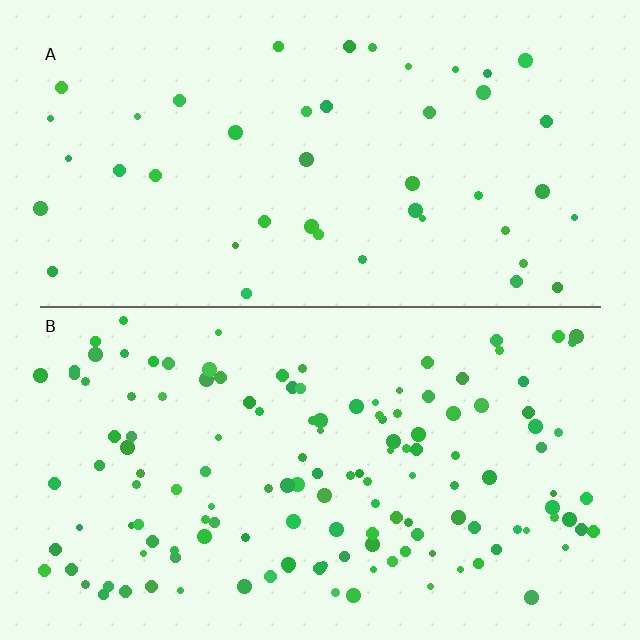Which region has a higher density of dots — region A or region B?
B (the bottom).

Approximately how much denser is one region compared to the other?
Approximately 3.1× — region B over region A.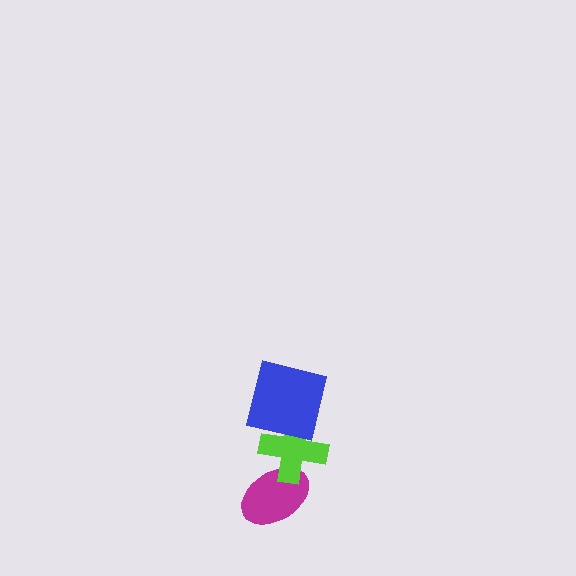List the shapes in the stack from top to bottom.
From top to bottom: the blue square, the lime cross, the magenta ellipse.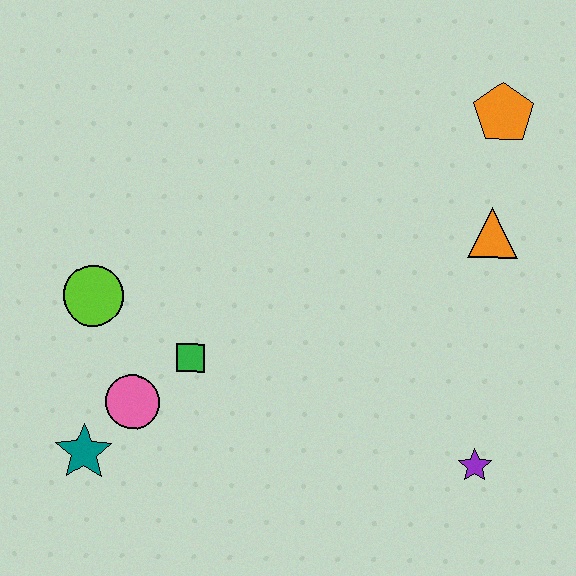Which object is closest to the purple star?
The orange triangle is closest to the purple star.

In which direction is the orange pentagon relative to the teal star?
The orange pentagon is to the right of the teal star.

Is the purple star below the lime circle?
Yes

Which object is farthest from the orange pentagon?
The teal star is farthest from the orange pentagon.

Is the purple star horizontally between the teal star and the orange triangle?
Yes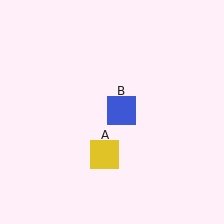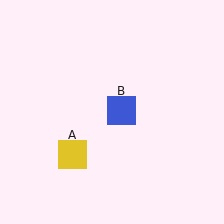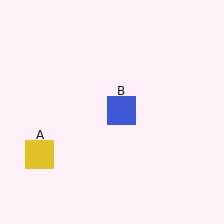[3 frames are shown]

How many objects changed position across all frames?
1 object changed position: yellow square (object A).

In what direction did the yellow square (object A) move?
The yellow square (object A) moved left.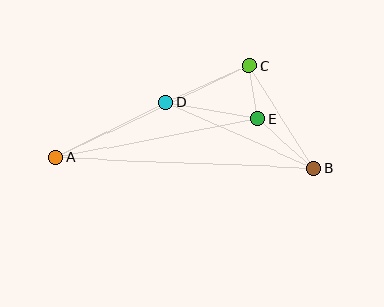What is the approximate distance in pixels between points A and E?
The distance between A and E is approximately 206 pixels.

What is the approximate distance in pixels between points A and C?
The distance between A and C is approximately 214 pixels.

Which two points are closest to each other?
Points C and E are closest to each other.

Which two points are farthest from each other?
Points A and B are farthest from each other.